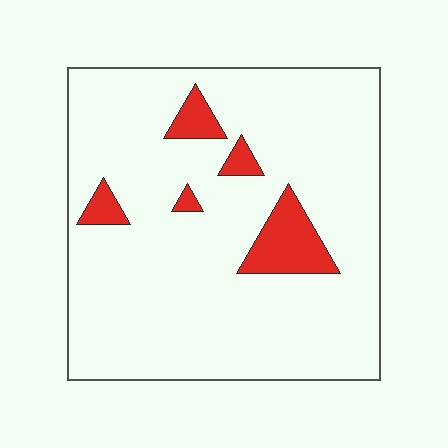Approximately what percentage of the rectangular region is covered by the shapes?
Approximately 10%.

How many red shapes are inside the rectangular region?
5.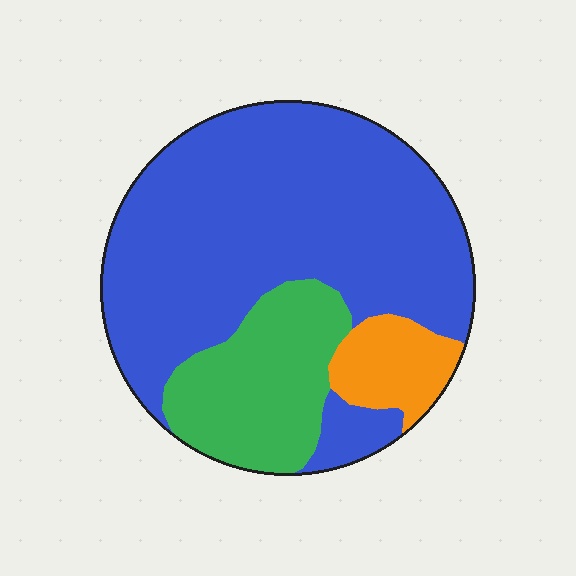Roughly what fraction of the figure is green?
Green covers roughly 20% of the figure.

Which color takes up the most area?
Blue, at roughly 70%.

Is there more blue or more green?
Blue.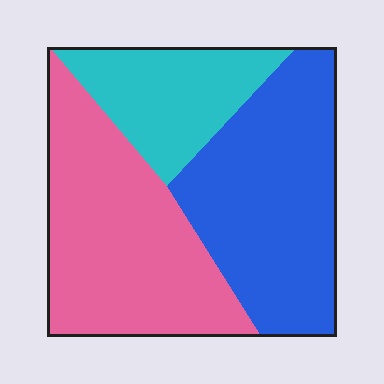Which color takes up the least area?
Cyan, at roughly 20%.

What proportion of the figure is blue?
Blue covers about 40% of the figure.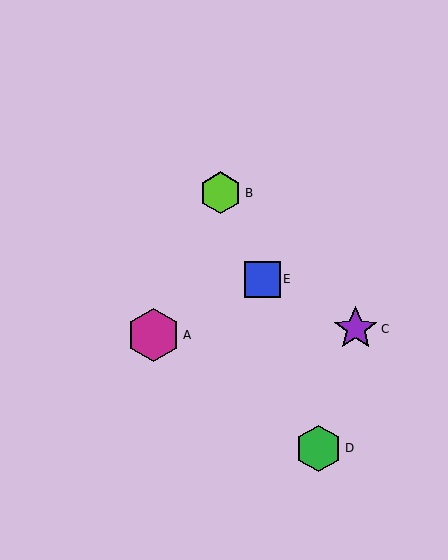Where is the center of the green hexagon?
The center of the green hexagon is at (319, 448).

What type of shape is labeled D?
Shape D is a green hexagon.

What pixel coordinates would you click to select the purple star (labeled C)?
Click at (356, 329) to select the purple star C.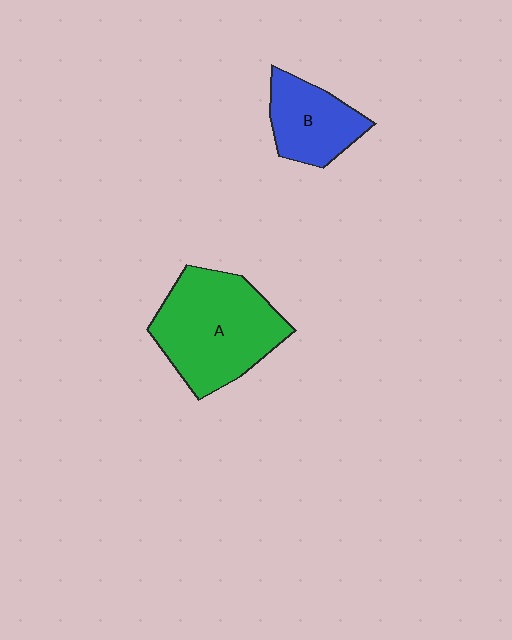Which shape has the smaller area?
Shape B (blue).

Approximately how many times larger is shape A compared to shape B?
Approximately 1.8 times.